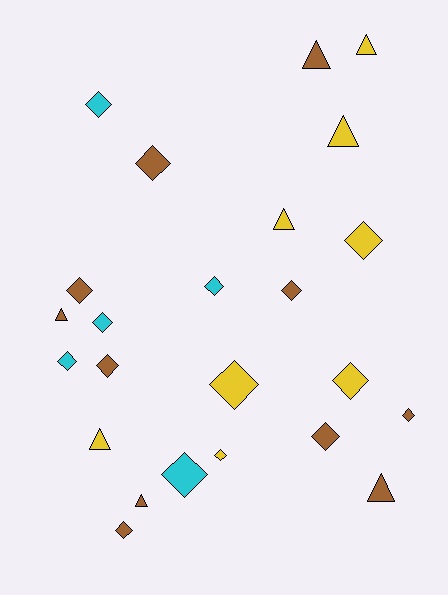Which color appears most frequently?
Brown, with 11 objects.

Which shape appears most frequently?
Diamond, with 16 objects.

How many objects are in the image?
There are 24 objects.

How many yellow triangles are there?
There are 4 yellow triangles.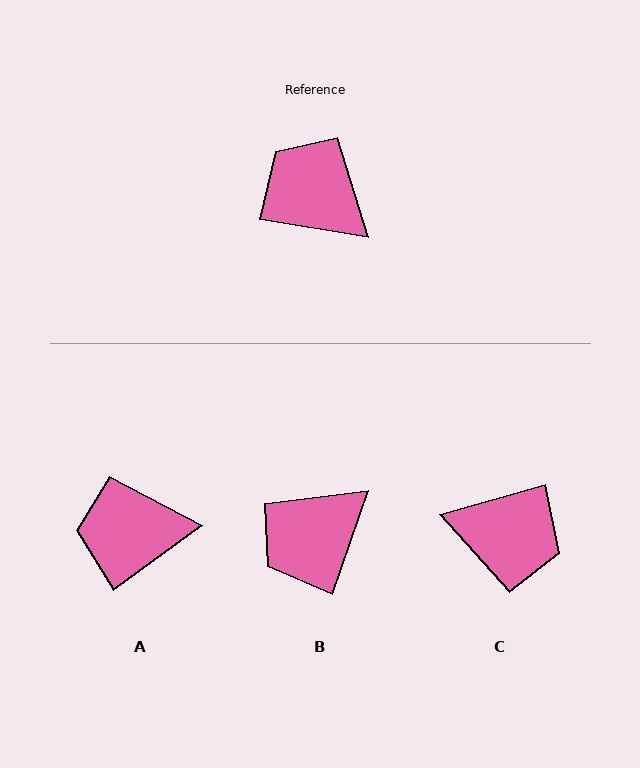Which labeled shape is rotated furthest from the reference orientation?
C, about 155 degrees away.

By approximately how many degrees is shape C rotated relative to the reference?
Approximately 155 degrees clockwise.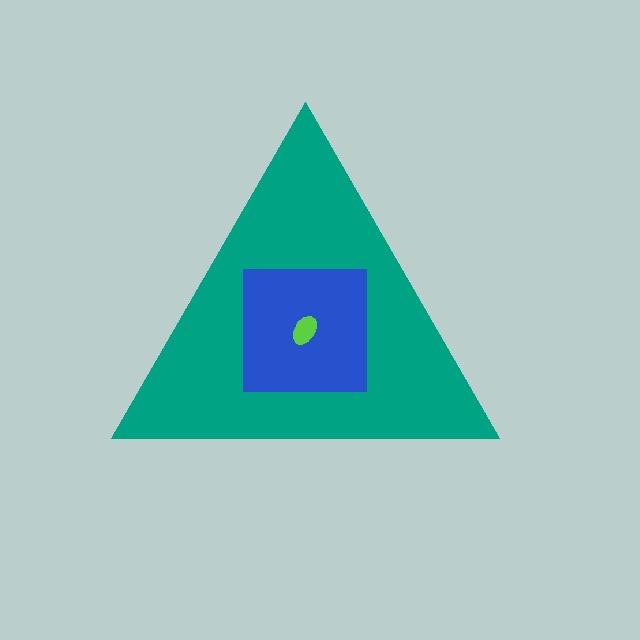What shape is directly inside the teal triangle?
The blue square.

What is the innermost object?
The lime ellipse.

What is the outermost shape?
The teal triangle.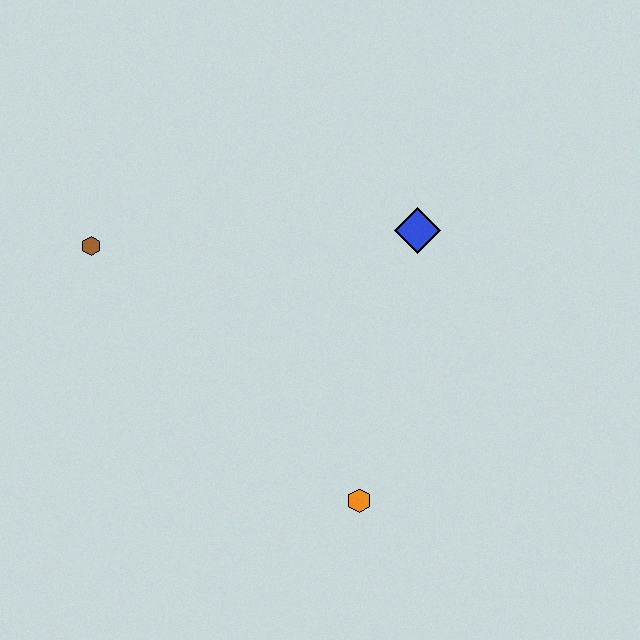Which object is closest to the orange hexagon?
The blue diamond is closest to the orange hexagon.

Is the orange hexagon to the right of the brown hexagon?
Yes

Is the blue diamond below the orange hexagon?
No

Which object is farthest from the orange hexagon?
The brown hexagon is farthest from the orange hexagon.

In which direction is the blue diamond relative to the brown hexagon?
The blue diamond is to the right of the brown hexagon.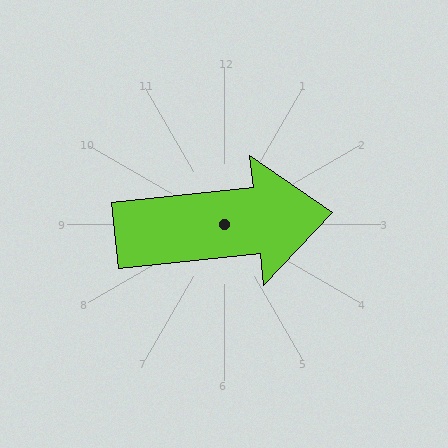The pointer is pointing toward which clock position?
Roughly 3 o'clock.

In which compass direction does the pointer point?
East.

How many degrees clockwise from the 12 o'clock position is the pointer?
Approximately 84 degrees.